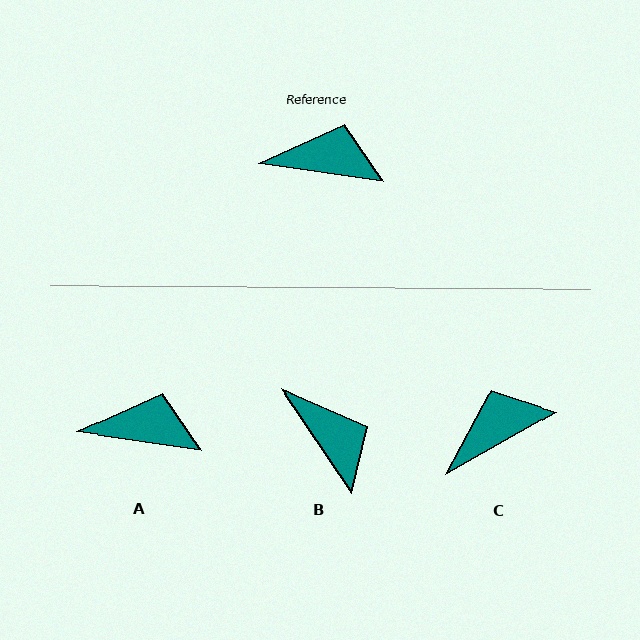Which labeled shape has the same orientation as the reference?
A.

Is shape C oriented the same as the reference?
No, it is off by about 38 degrees.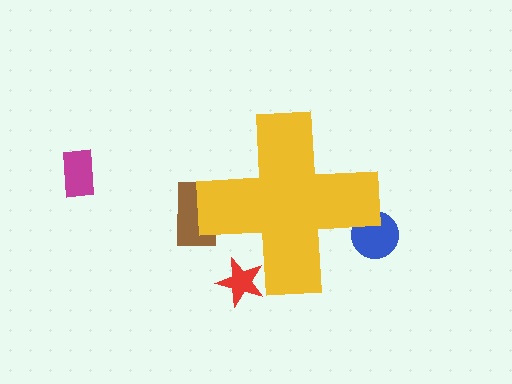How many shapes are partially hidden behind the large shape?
3 shapes are partially hidden.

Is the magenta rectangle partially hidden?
No, the magenta rectangle is fully visible.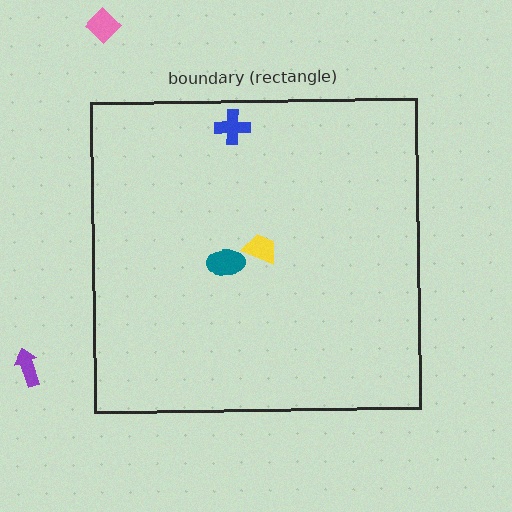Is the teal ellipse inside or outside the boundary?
Inside.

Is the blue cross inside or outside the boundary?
Inside.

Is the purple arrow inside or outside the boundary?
Outside.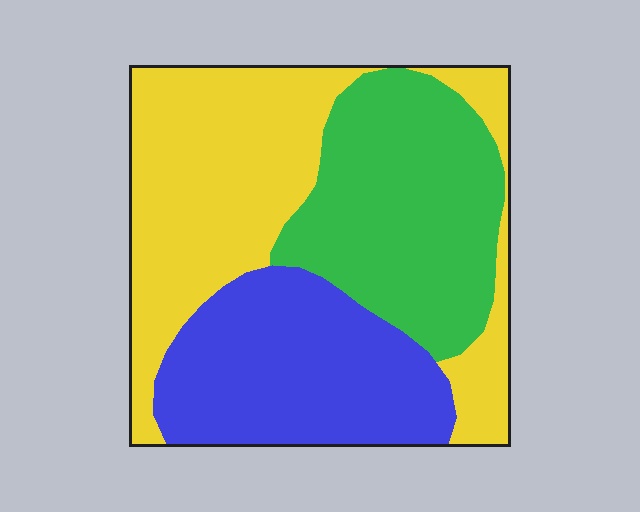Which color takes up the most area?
Yellow, at roughly 40%.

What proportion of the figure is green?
Green covers about 30% of the figure.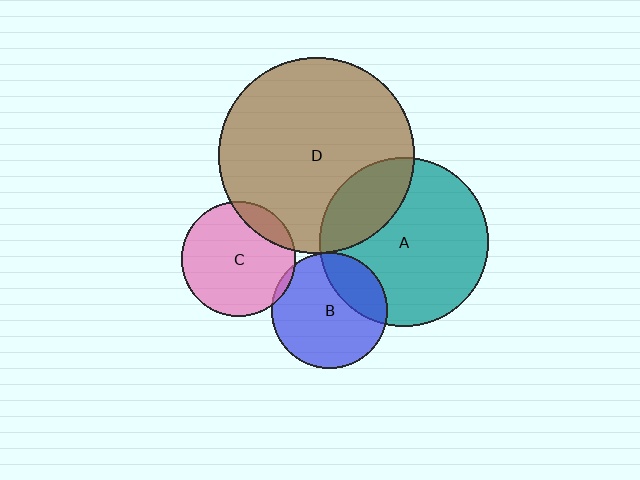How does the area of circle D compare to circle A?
Approximately 1.3 times.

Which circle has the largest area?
Circle D (brown).